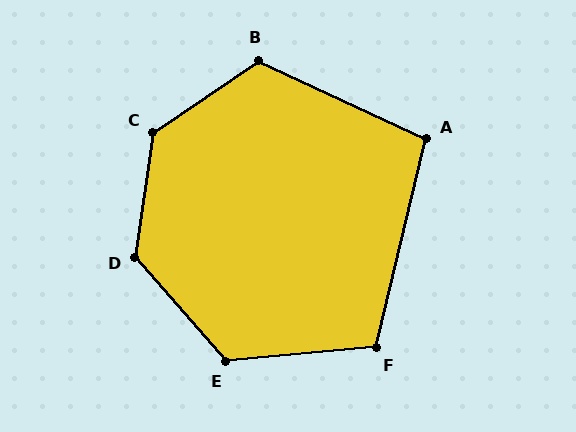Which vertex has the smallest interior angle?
A, at approximately 102 degrees.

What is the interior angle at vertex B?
Approximately 120 degrees (obtuse).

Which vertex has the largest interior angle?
C, at approximately 133 degrees.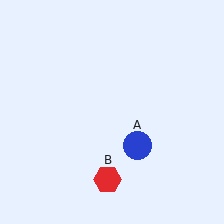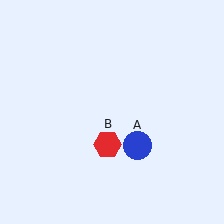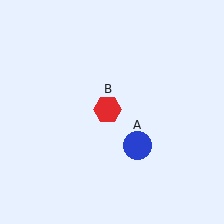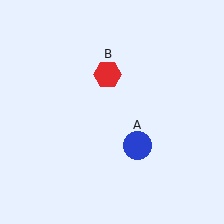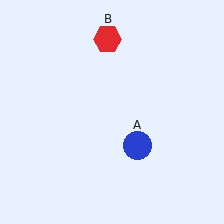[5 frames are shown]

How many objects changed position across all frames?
1 object changed position: red hexagon (object B).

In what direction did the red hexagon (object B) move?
The red hexagon (object B) moved up.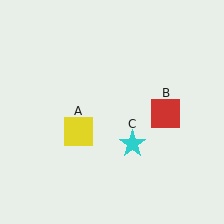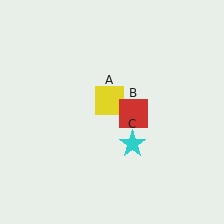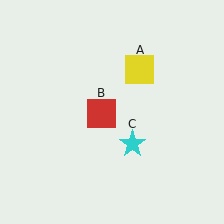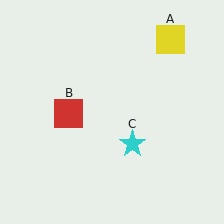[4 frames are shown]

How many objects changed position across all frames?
2 objects changed position: yellow square (object A), red square (object B).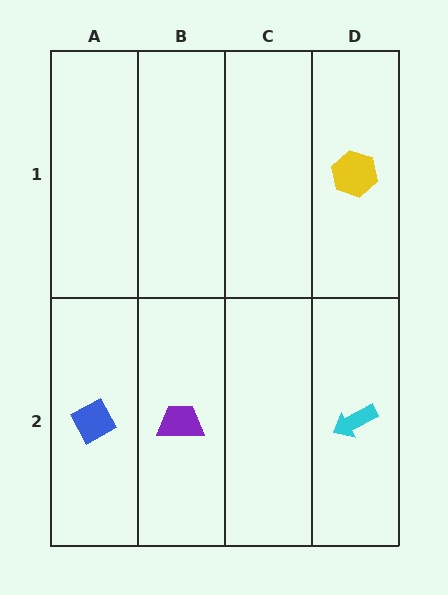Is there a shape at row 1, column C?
No, that cell is empty.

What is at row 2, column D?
A cyan arrow.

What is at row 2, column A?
A blue diamond.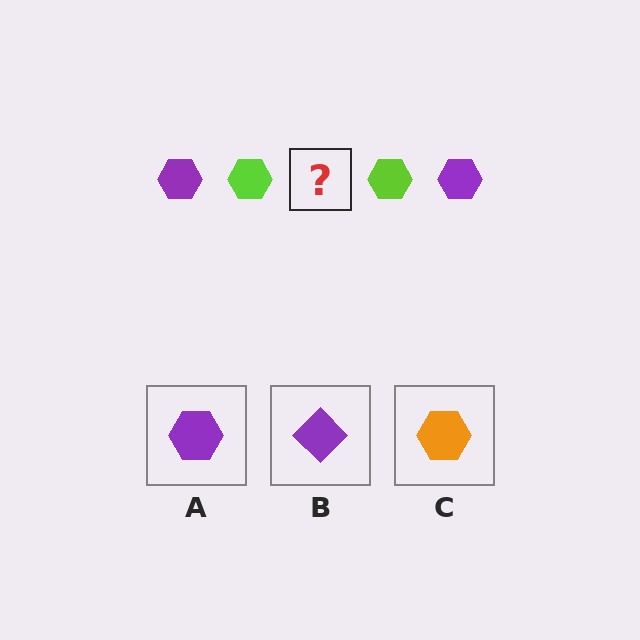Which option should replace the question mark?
Option A.